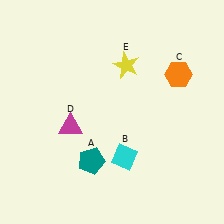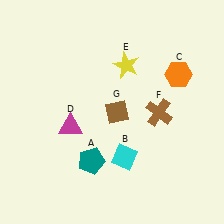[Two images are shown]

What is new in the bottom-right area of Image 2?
A brown diamond (G) was added in the bottom-right area of Image 2.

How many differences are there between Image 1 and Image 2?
There are 2 differences between the two images.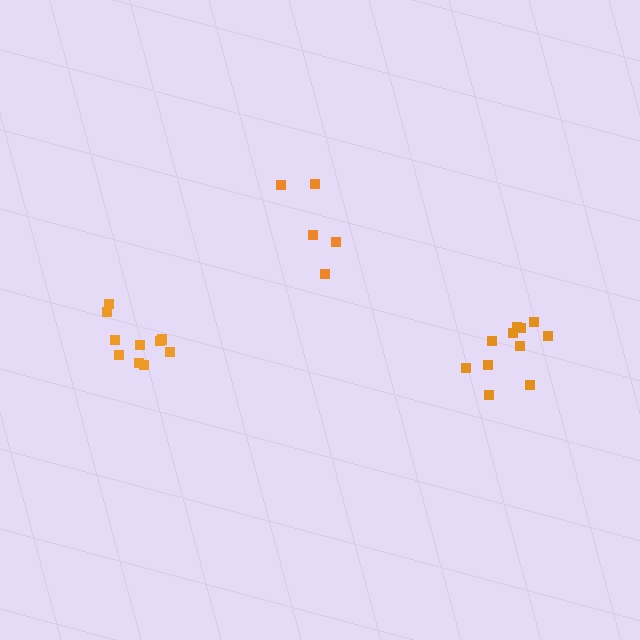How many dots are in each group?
Group 1: 5 dots, Group 2: 11 dots, Group 3: 10 dots (26 total).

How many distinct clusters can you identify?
There are 3 distinct clusters.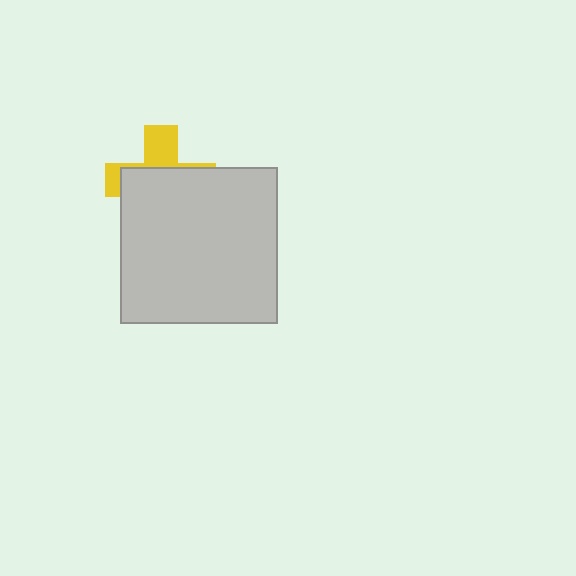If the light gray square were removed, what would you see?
You would see the complete yellow cross.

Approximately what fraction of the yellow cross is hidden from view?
Roughly 66% of the yellow cross is hidden behind the light gray square.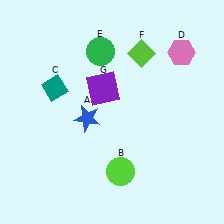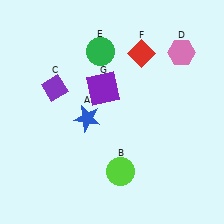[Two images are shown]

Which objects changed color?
C changed from teal to purple. F changed from lime to red.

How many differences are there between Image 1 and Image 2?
There are 2 differences between the two images.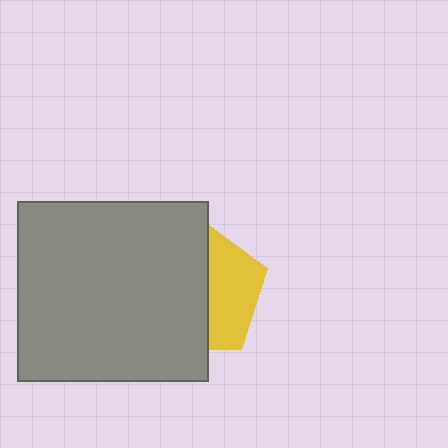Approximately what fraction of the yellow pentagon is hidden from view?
Roughly 61% of the yellow pentagon is hidden behind the gray rectangle.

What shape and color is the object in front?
The object in front is a gray rectangle.